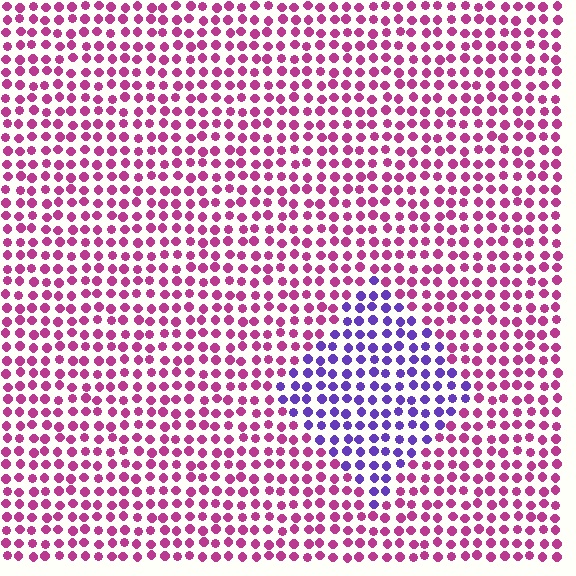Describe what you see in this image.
The image is filled with small magenta elements in a uniform arrangement. A diamond-shaped region is visible where the elements are tinted to a slightly different hue, forming a subtle color boundary.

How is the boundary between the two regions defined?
The boundary is defined purely by a slight shift in hue (about 59 degrees). Spacing, size, and orientation are identical on both sides.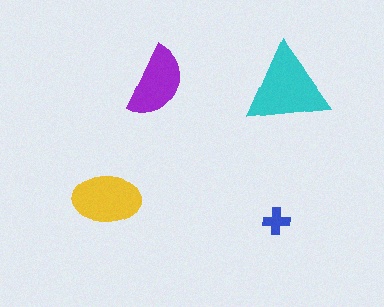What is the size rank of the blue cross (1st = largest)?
4th.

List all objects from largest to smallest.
The cyan triangle, the yellow ellipse, the purple semicircle, the blue cross.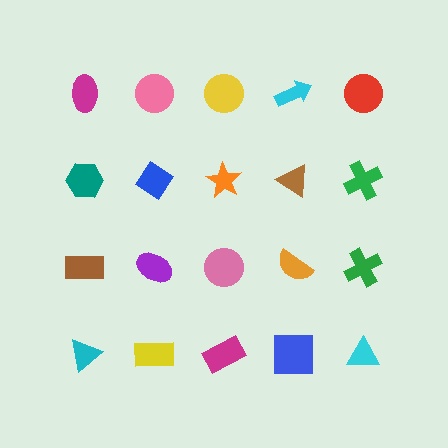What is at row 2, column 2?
A blue diamond.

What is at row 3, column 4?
An orange semicircle.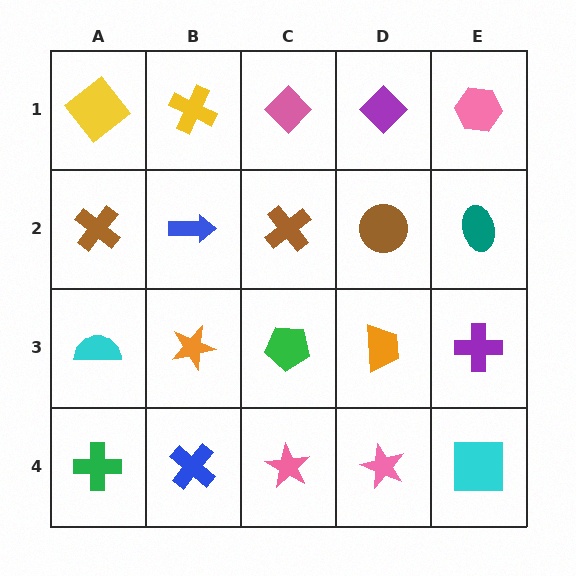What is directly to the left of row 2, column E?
A brown circle.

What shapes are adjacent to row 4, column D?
An orange trapezoid (row 3, column D), a pink star (row 4, column C), a cyan square (row 4, column E).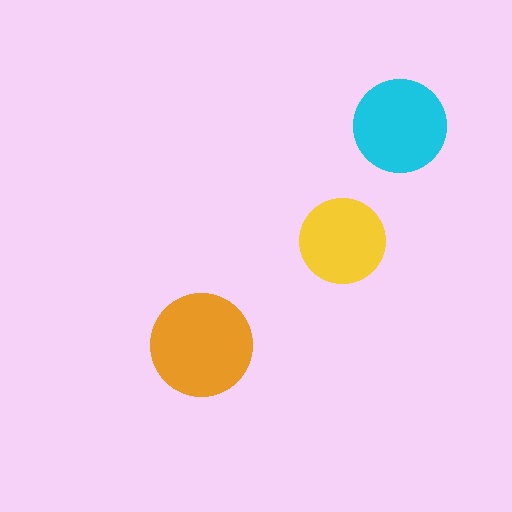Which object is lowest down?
The orange circle is bottommost.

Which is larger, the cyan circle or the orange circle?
The orange one.